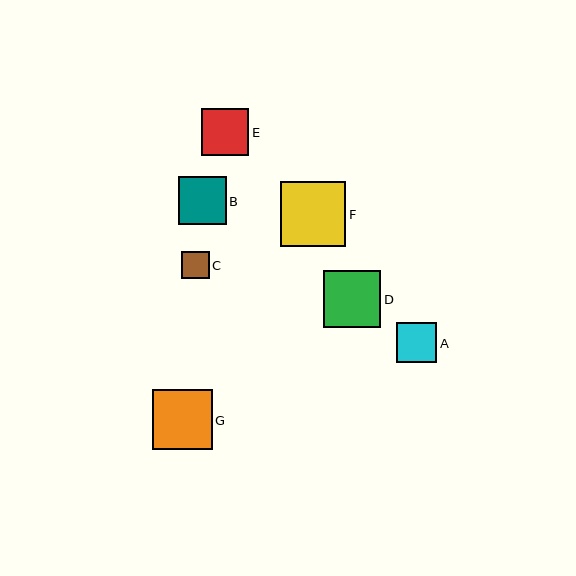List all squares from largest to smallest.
From largest to smallest: F, G, D, E, B, A, C.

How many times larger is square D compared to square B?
Square D is approximately 1.2 times the size of square B.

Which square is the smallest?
Square C is the smallest with a size of approximately 28 pixels.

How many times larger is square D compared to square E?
Square D is approximately 1.2 times the size of square E.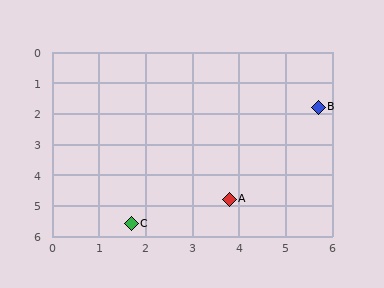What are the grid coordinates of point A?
Point A is at approximately (3.8, 4.8).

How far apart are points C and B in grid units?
Points C and B are about 5.5 grid units apart.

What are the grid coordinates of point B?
Point B is at approximately (5.7, 1.8).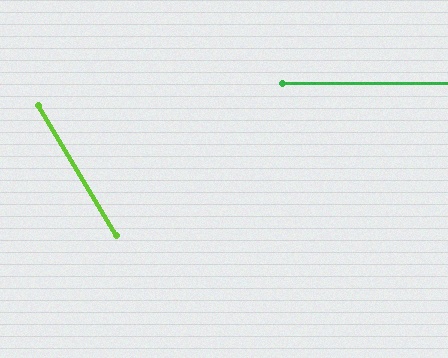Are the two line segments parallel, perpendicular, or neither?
Neither parallel nor perpendicular — they differ by about 58°.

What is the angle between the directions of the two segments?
Approximately 58 degrees.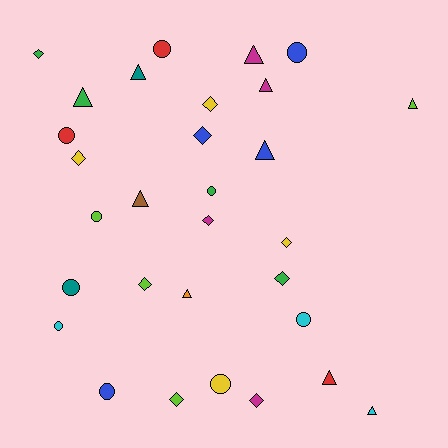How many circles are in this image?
There are 10 circles.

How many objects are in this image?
There are 30 objects.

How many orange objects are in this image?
There is 1 orange object.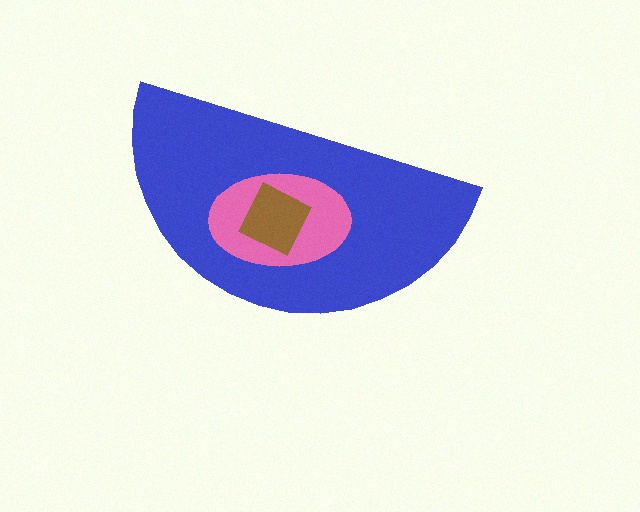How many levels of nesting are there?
3.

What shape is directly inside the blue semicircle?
The pink ellipse.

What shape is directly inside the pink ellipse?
The brown diamond.